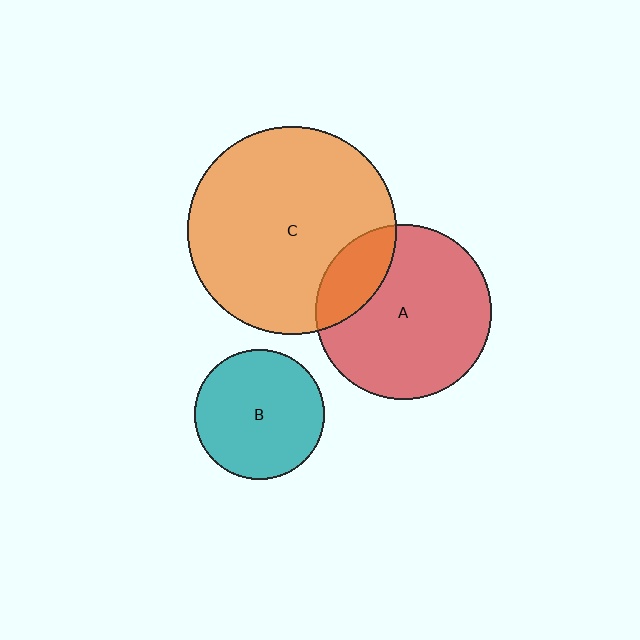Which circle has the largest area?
Circle C (orange).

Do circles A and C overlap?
Yes.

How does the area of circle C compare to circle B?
Approximately 2.6 times.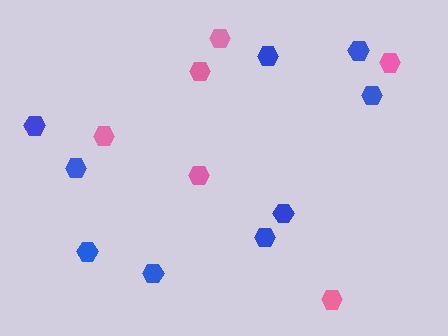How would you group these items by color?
There are 2 groups: one group of blue hexagons (9) and one group of pink hexagons (6).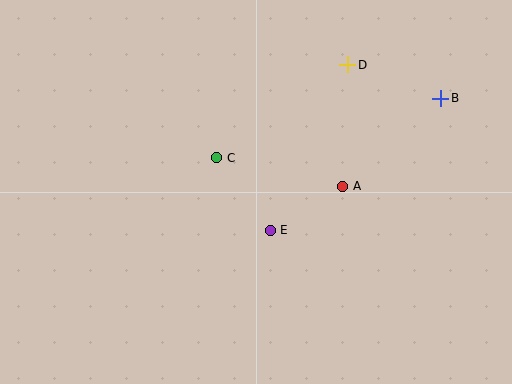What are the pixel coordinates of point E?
Point E is at (270, 230).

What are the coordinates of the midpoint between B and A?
The midpoint between B and A is at (392, 142).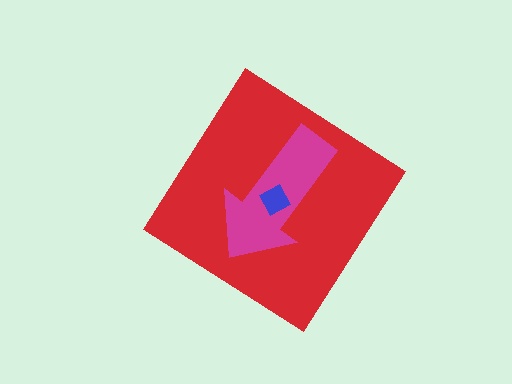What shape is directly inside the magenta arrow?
The blue square.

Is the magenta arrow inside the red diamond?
Yes.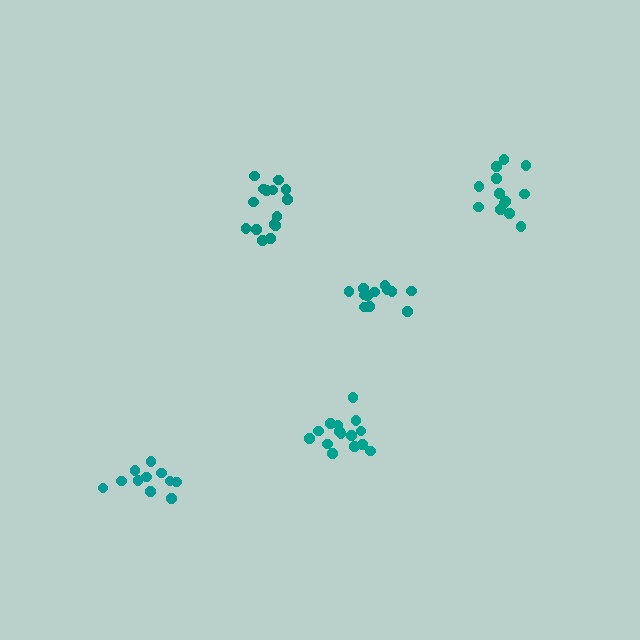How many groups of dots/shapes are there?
There are 5 groups.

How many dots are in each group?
Group 1: 15 dots, Group 2: 15 dots, Group 3: 11 dots, Group 4: 13 dots, Group 5: 12 dots (66 total).